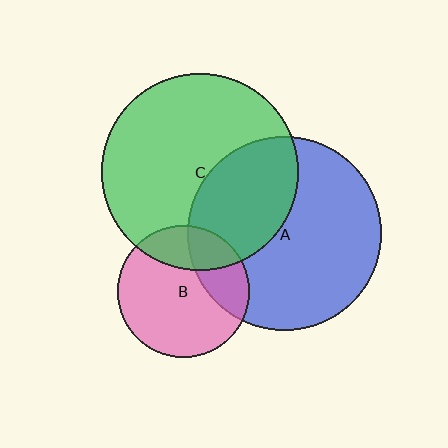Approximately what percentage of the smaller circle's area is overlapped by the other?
Approximately 35%.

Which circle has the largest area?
Circle C (green).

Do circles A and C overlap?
Yes.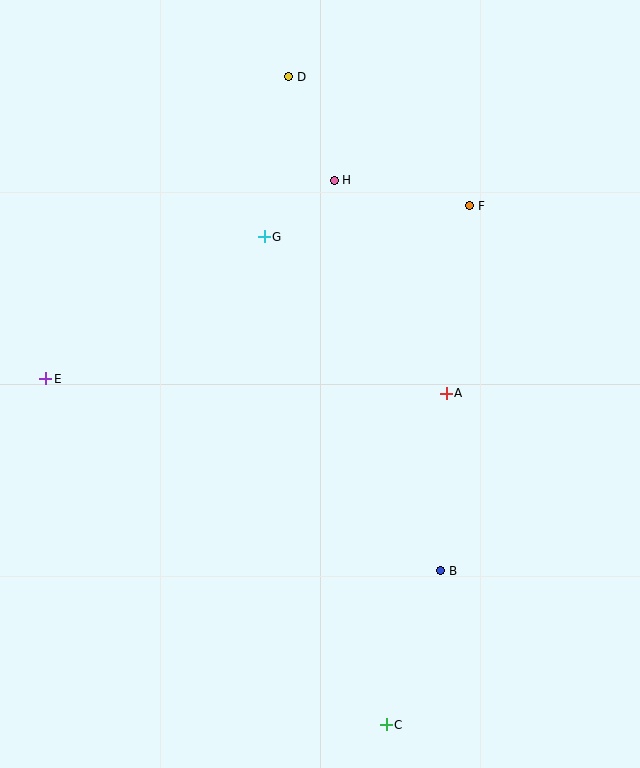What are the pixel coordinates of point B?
Point B is at (441, 571).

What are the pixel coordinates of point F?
Point F is at (470, 206).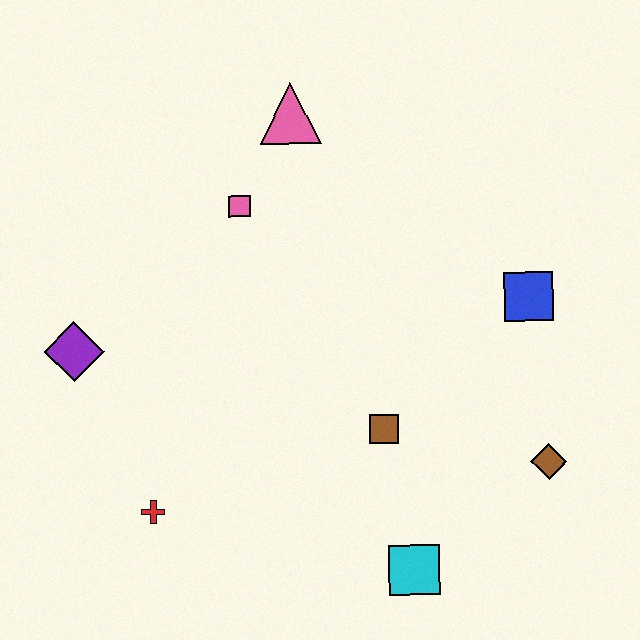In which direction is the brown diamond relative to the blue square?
The brown diamond is below the blue square.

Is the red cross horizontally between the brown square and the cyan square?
No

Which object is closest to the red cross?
The purple diamond is closest to the red cross.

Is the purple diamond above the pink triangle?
No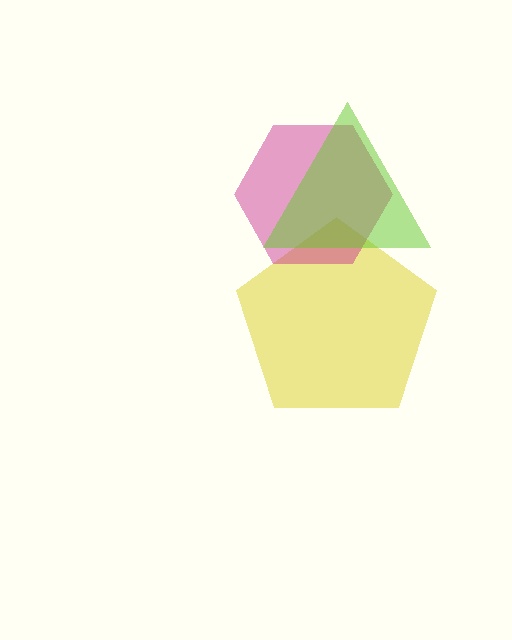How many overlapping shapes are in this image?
There are 3 overlapping shapes in the image.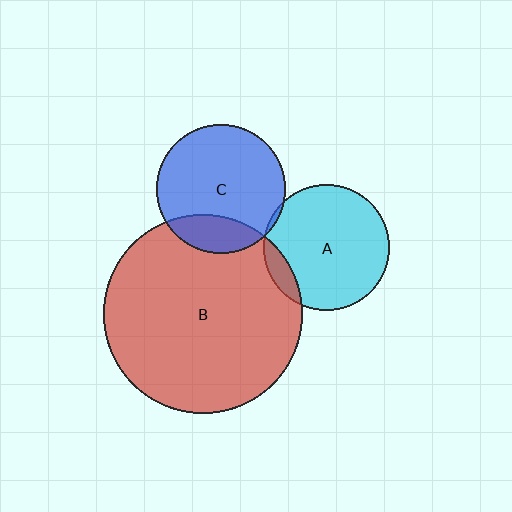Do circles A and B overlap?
Yes.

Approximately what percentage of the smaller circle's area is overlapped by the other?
Approximately 10%.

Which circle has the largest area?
Circle B (red).